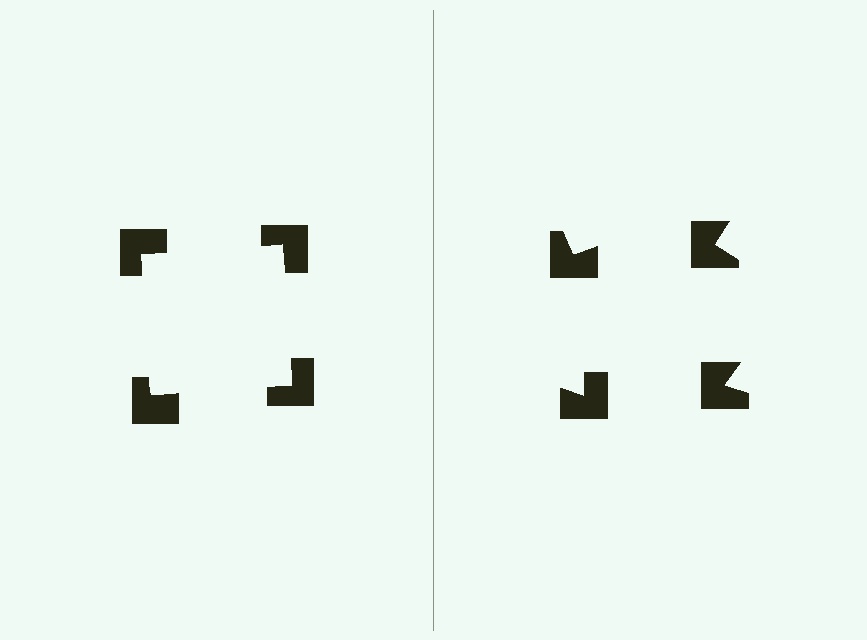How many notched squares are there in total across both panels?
8 — 4 on each side.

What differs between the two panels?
The notched squares are positioned identically on both sides; only the wedge orientations differ. On the left they align to a square; on the right they are misaligned.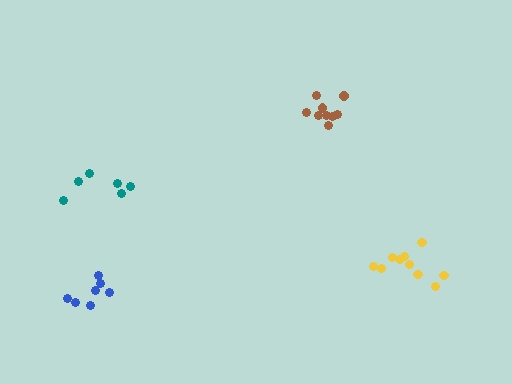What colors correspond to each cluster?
The clusters are colored: teal, yellow, blue, brown.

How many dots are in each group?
Group 1: 6 dots, Group 2: 10 dots, Group 3: 7 dots, Group 4: 9 dots (32 total).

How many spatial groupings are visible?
There are 4 spatial groupings.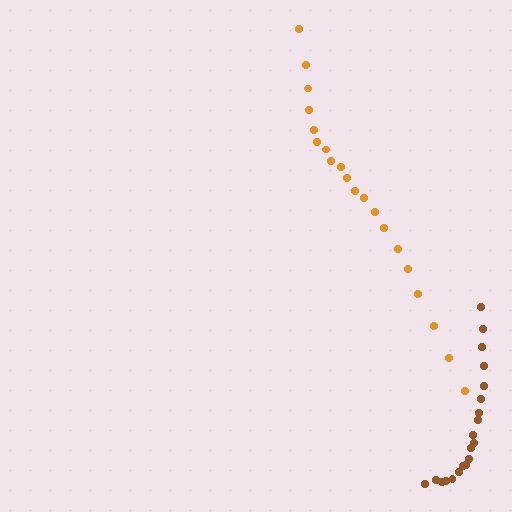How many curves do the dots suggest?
There are 2 distinct paths.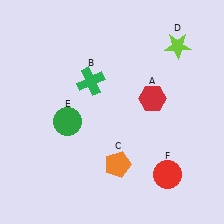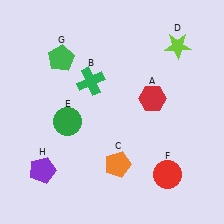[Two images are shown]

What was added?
A green pentagon (G), a purple pentagon (H) were added in Image 2.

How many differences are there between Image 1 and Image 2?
There are 2 differences between the two images.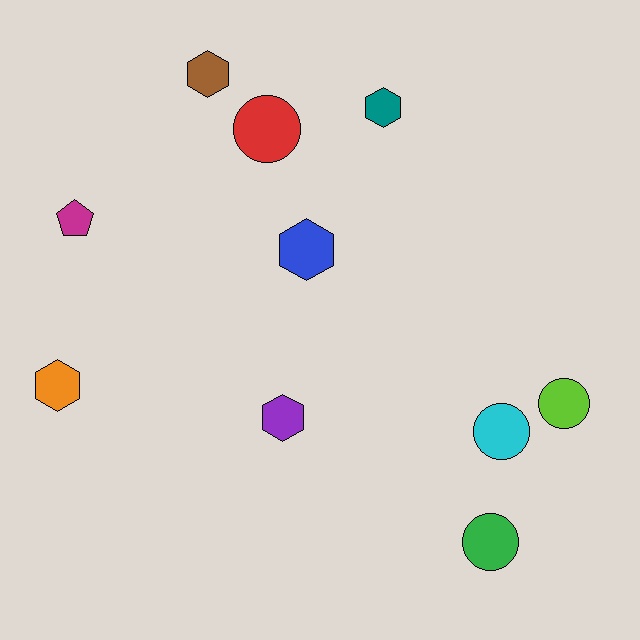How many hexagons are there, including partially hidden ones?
There are 5 hexagons.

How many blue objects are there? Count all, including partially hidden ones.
There is 1 blue object.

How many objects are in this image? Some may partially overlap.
There are 10 objects.